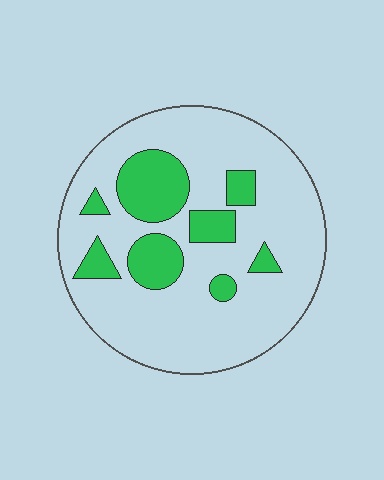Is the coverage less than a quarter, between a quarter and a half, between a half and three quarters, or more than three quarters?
Less than a quarter.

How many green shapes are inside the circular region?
8.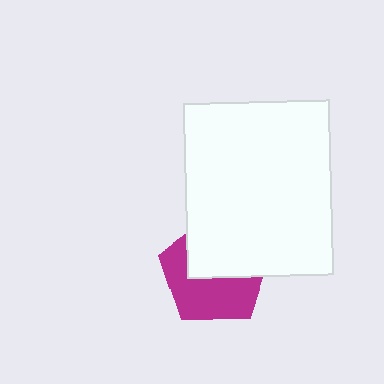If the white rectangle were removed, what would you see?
You would see the complete magenta pentagon.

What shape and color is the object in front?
The object in front is a white rectangle.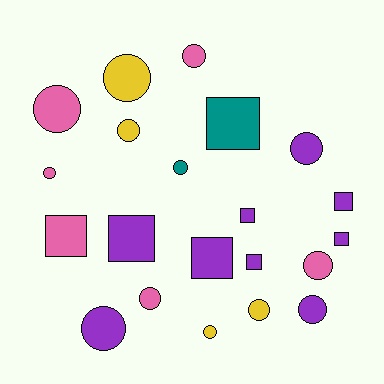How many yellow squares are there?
There are no yellow squares.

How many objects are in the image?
There are 21 objects.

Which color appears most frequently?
Purple, with 9 objects.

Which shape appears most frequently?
Circle, with 13 objects.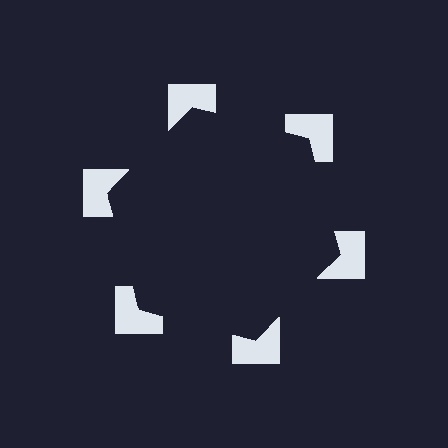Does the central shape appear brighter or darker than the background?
It typically appears slightly darker than the background, even though no actual brightness change is drawn.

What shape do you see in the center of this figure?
An illusory hexagon — its edges are inferred from the aligned wedge cuts in the notched squares, not physically drawn.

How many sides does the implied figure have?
6 sides.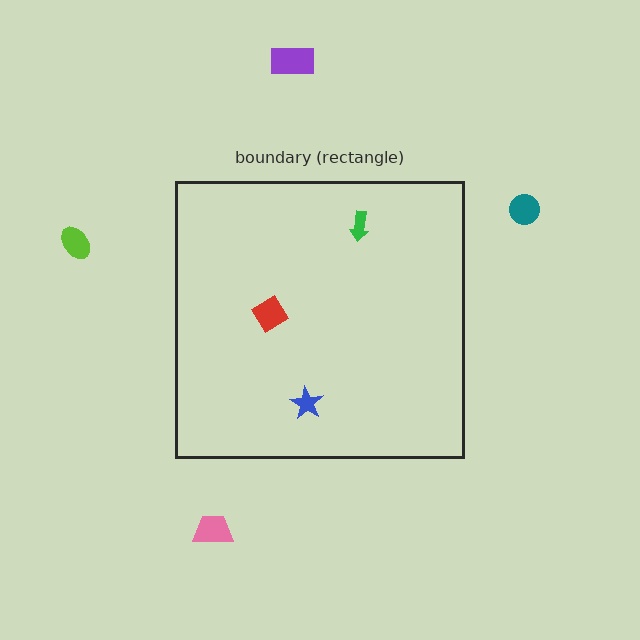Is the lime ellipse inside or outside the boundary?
Outside.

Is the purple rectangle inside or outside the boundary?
Outside.